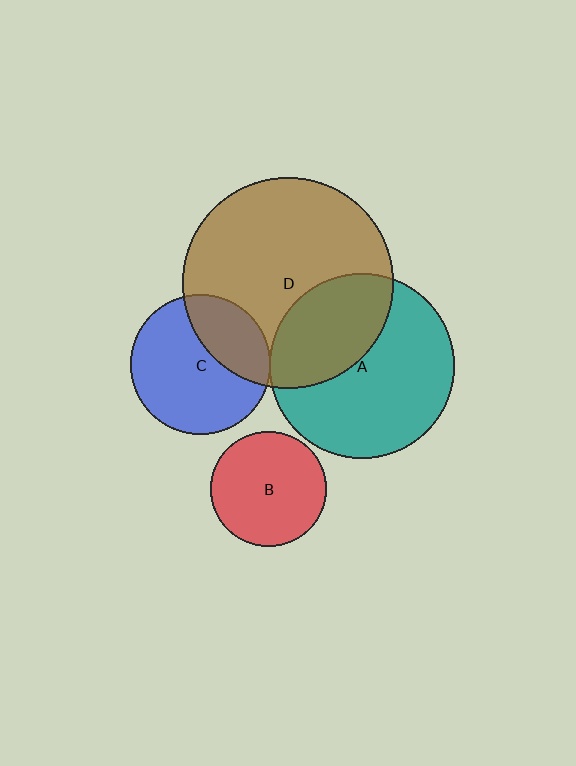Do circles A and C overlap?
Yes.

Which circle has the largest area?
Circle D (brown).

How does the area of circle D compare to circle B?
Approximately 3.3 times.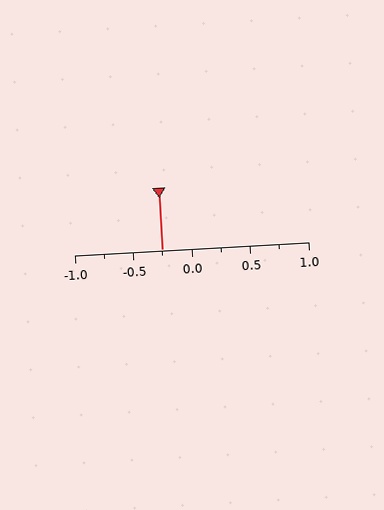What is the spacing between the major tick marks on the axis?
The major ticks are spaced 0.5 apart.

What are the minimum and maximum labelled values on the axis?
The axis runs from -1.0 to 1.0.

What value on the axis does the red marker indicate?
The marker indicates approximately -0.25.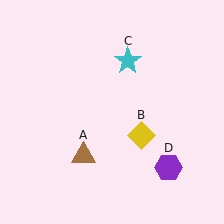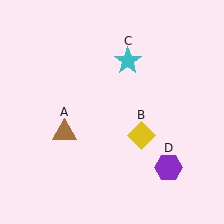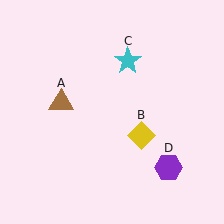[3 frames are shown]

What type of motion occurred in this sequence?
The brown triangle (object A) rotated clockwise around the center of the scene.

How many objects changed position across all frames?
1 object changed position: brown triangle (object A).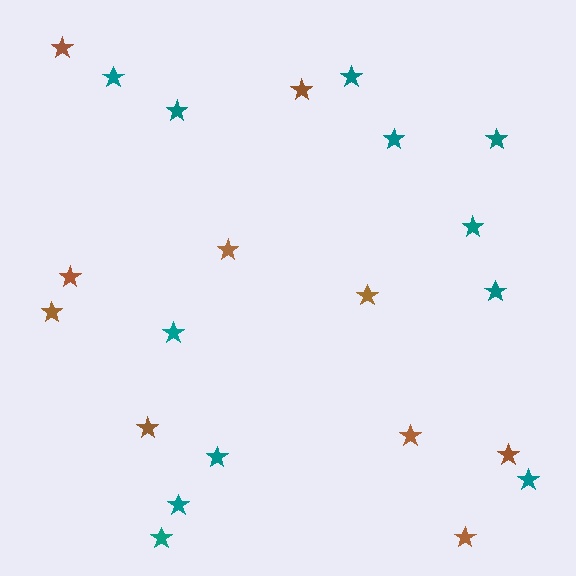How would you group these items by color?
There are 2 groups: one group of brown stars (10) and one group of teal stars (12).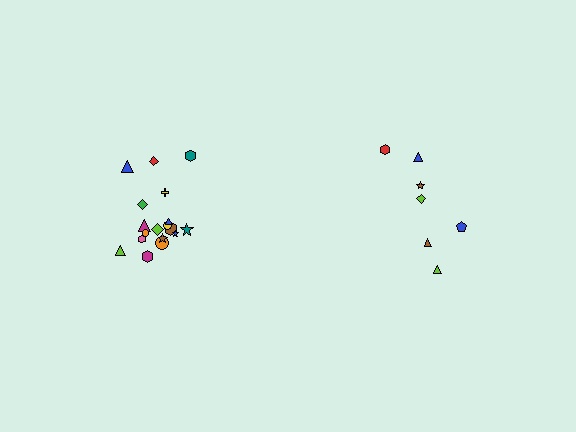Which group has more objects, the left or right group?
The left group.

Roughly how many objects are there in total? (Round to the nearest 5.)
Roughly 25 objects in total.